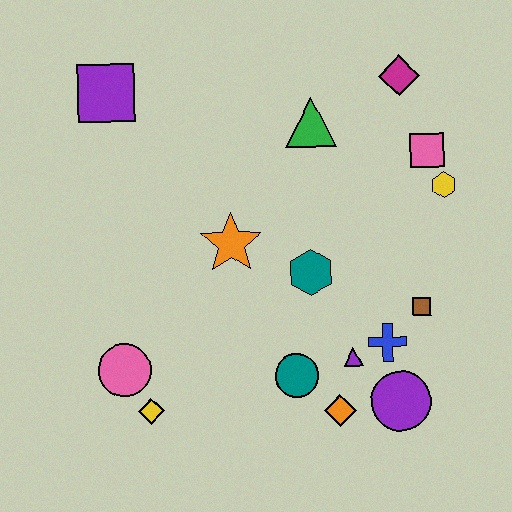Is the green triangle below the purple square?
Yes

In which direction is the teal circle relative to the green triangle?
The teal circle is below the green triangle.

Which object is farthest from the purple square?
The purple circle is farthest from the purple square.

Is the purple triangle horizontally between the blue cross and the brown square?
No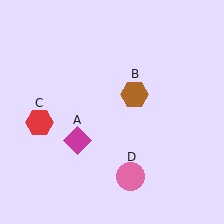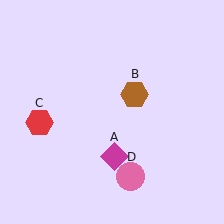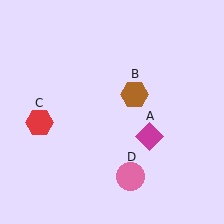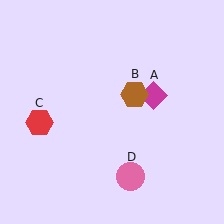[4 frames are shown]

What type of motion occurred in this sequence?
The magenta diamond (object A) rotated counterclockwise around the center of the scene.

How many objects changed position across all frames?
1 object changed position: magenta diamond (object A).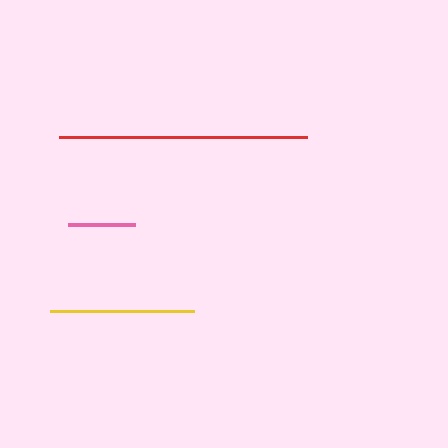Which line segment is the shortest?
The pink line is the shortest at approximately 68 pixels.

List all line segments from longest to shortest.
From longest to shortest: red, yellow, pink.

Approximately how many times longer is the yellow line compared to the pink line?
The yellow line is approximately 2.1 times the length of the pink line.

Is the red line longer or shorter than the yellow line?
The red line is longer than the yellow line.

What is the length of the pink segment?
The pink segment is approximately 68 pixels long.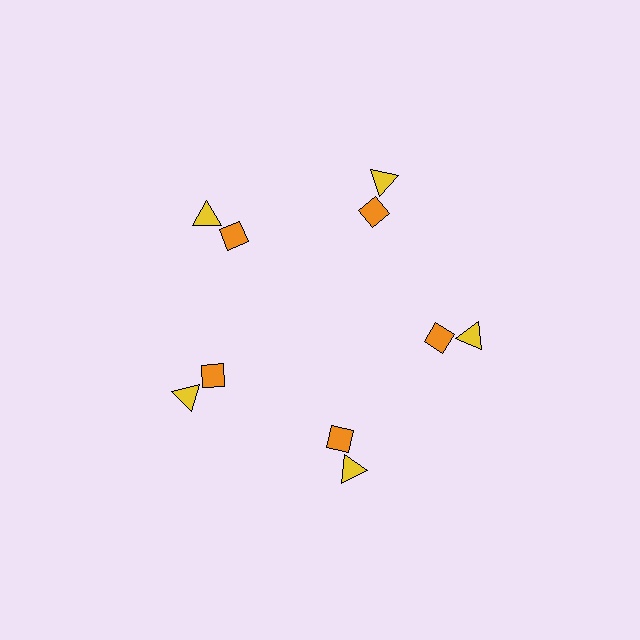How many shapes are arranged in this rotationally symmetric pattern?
There are 10 shapes, arranged in 5 groups of 2.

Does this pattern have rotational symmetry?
Yes, this pattern has 5-fold rotational symmetry. It looks the same after rotating 72 degrees around the center.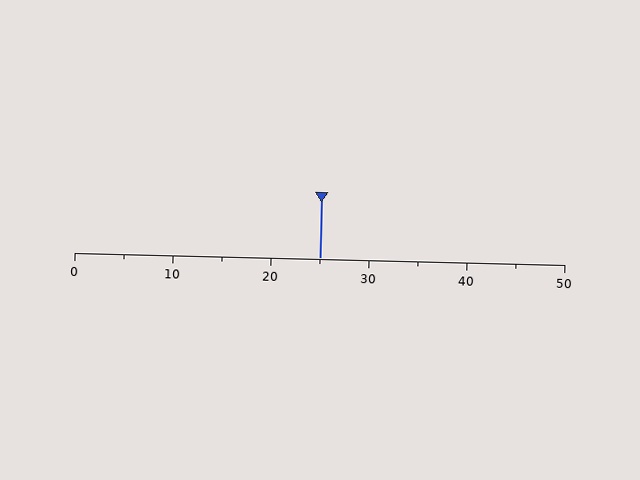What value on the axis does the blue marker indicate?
The marker indicates approximately 25.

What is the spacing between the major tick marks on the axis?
The major ticks are spaced 10 apart.